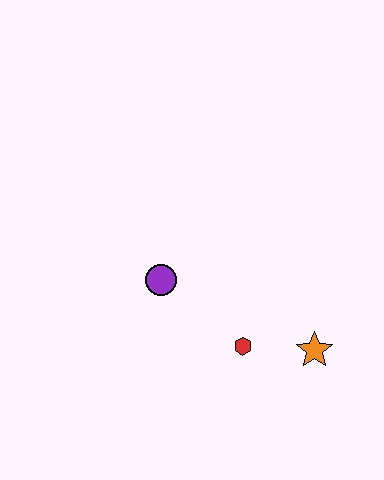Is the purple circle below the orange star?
No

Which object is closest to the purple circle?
The red hexagon is closest to the purple circle.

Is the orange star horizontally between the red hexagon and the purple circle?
No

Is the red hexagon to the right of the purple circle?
Yes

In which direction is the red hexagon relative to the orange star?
The red hexagon is to the left of the orange star.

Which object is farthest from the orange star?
The purple circle is farthest from the orange star.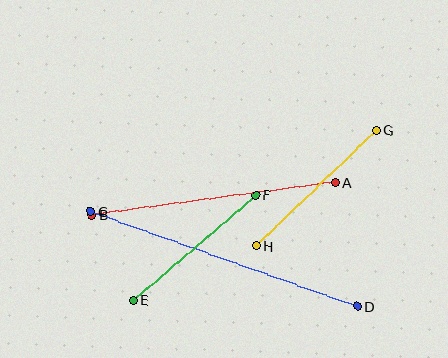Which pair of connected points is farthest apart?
Points C and D are farthest apart.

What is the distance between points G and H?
The distance is approximately 167 pixels.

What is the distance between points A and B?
The distance is approximately 246 pixels.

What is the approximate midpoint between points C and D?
The midpoint is at approximately (224, 259) pixels.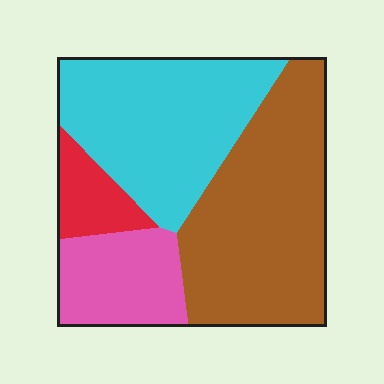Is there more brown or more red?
Brown.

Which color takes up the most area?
Brown, at roughly 40%.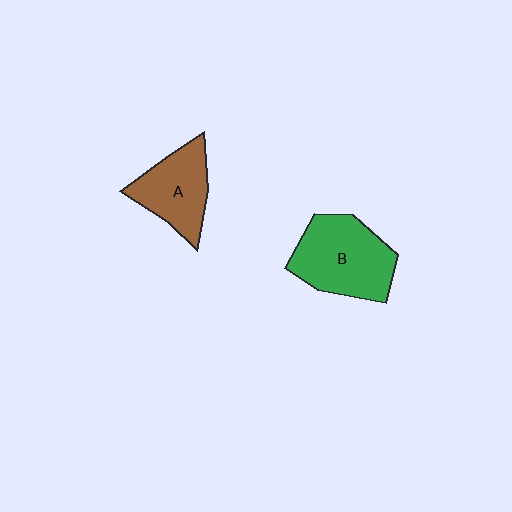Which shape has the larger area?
Shape B (green).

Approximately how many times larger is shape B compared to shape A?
Approximately 1.3 times.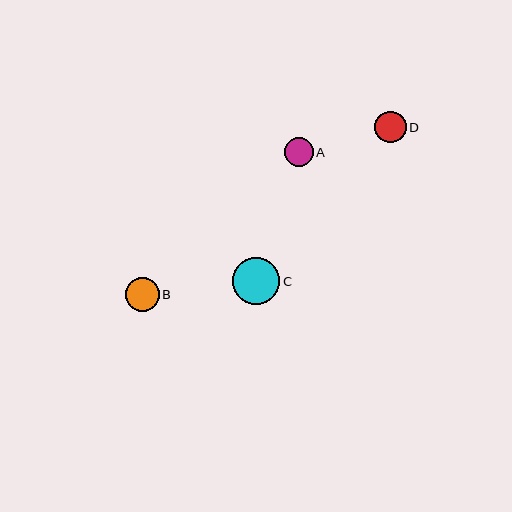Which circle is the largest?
Circle C is the largest with a size of approximately 47 pixels.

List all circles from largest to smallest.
From largest to smallest: C, B, D, A.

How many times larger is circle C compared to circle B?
Circle C is approximately 1.4 times the size of circle B.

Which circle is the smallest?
Circle A is the smallest with a size of approximately 29 pixels.